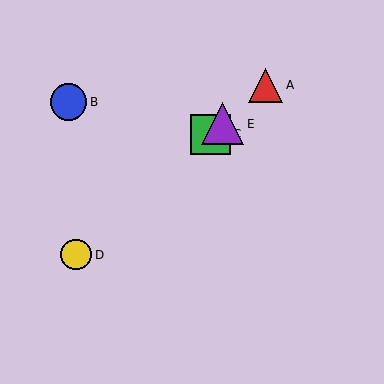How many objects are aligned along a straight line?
4 objects (A, C, D, E) are aligned along a straight line.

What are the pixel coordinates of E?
Object E is at (222, 124).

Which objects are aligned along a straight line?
Objects A, C, D, E are aligned along a straight line.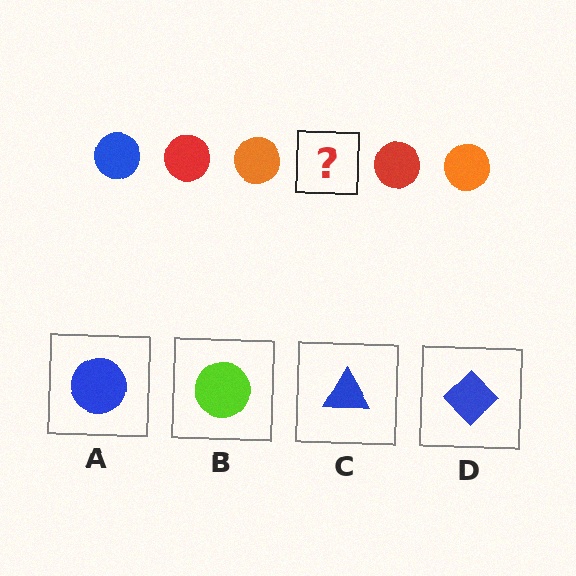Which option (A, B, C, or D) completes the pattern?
A.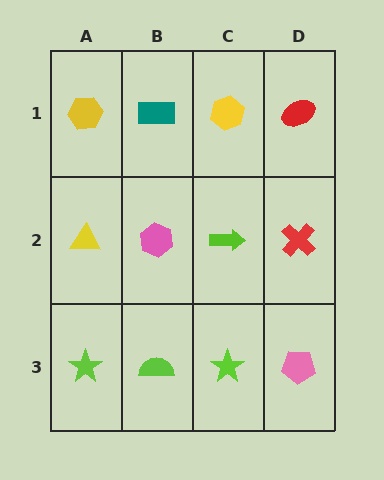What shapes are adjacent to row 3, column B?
A pink hexagon (row 2, column B), a lime star (row 3, column A), a lime star (row 3, column C).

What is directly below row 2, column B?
A lime semicircle.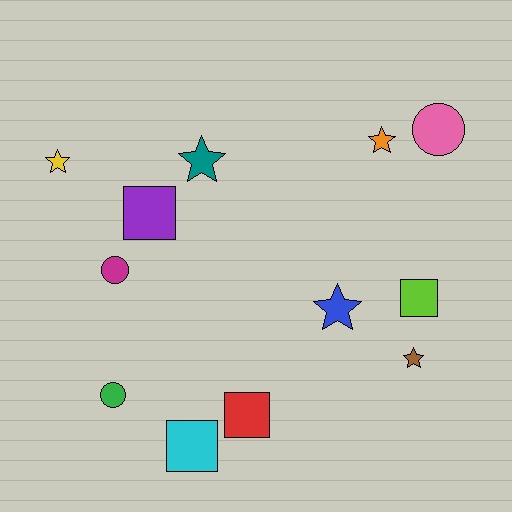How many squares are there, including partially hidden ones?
There are 4 squares.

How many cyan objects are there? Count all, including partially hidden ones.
There is 1 cyan object.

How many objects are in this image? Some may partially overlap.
There are 12 objects.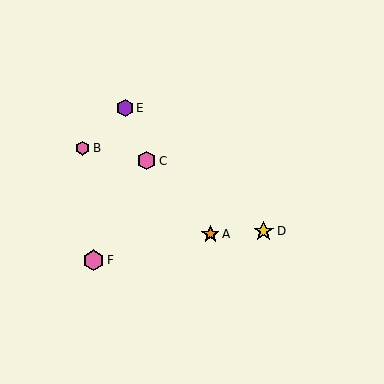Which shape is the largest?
The pink hexagon (labeled F) is the largest.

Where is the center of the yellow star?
The center of the yellow star is at (264, 231).